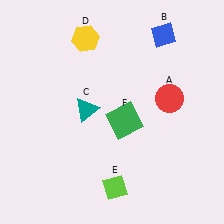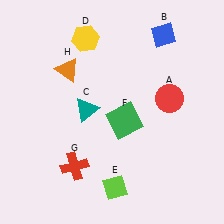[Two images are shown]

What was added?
A red cross (G), an orange triangle (H) were added in Image 2.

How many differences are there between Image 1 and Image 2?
There are 2 differences between the two images.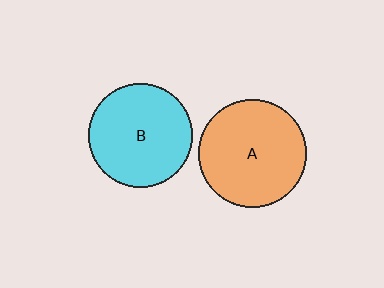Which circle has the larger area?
Circle A (orange).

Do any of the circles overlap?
No, none of the circles overlap.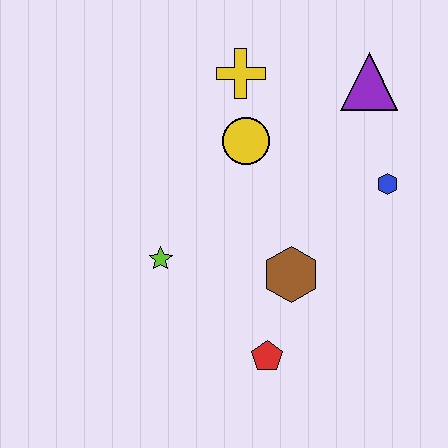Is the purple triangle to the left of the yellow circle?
No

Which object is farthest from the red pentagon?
The purple triangle is farthest from the red pentagon.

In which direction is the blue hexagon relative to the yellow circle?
The blue hexagon is to the right of the yellow circle.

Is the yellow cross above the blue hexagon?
Yes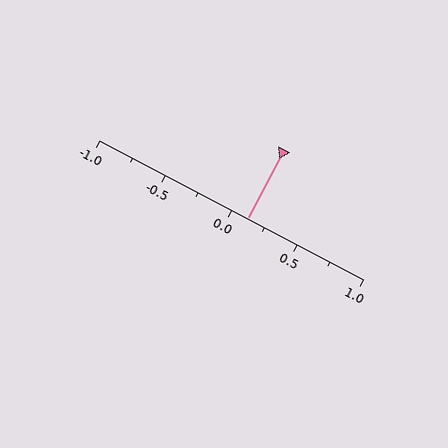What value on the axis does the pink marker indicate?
The marker indicates approximately 0.12.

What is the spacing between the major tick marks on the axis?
The major ticks are spaced 0.5 apart.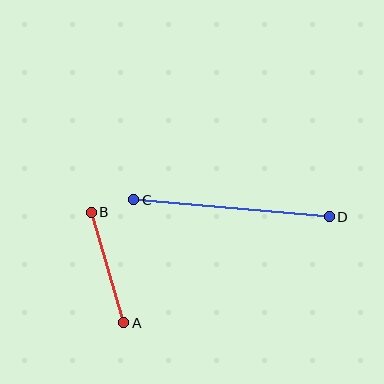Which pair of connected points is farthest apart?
Points C and D are farthest apart.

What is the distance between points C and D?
The distance is approximately 196 pixels.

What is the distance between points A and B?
The distance is approximately 115 pixels.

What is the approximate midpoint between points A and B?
The midpoint is at approximately (107, 268) pixels.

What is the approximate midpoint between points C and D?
The midpoint is at approximately (231, 208) pixels.